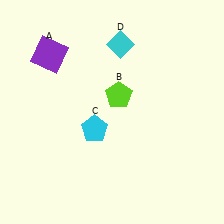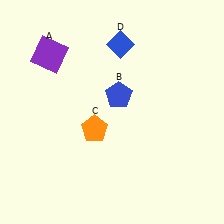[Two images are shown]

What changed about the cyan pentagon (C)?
In Image 1, C is cyan. In Image 2, it changed to orange.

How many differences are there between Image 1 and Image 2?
There are 3 differences between the two images.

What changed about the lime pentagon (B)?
In Image 1, B is lime. In Image 2, it changed to blue.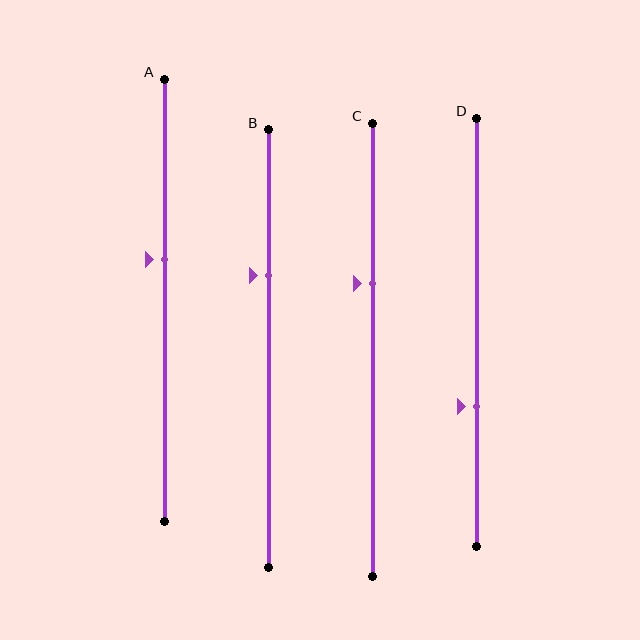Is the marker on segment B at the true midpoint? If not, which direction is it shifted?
No, the marker on segment B is shifted upward by about 17% of the segment length.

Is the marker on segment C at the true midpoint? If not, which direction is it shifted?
No, the marker on segment C is shifted upward by about 15% of the segment length.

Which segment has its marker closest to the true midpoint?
Segment A has its marker closest to the true midpoint.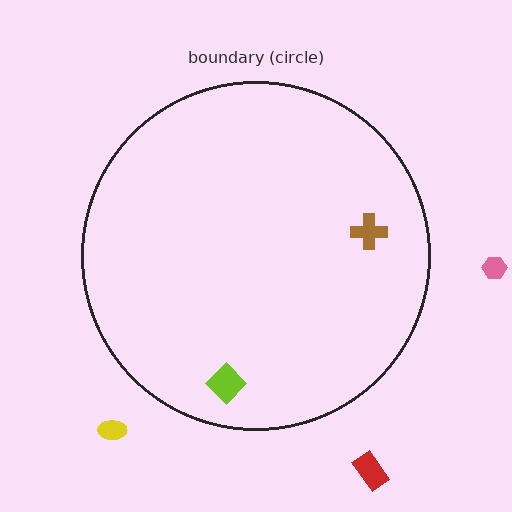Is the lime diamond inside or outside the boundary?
Inside.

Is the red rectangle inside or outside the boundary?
Outside.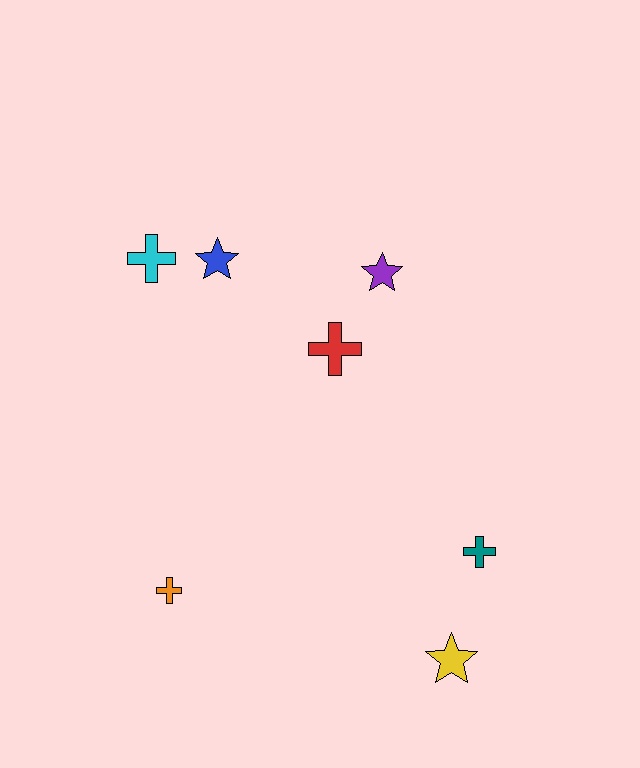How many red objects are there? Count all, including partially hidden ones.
There is 1 red object.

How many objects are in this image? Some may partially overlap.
There are 7 objects.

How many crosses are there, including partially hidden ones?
There are 4 crosses.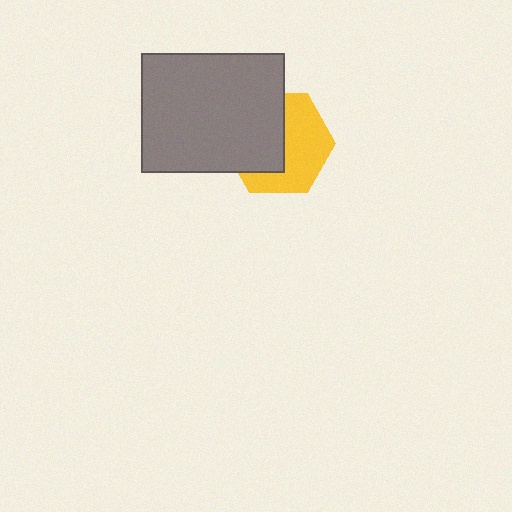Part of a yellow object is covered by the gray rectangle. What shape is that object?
It is a hexagon.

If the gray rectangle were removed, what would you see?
You would see the complete yellow hexagon.